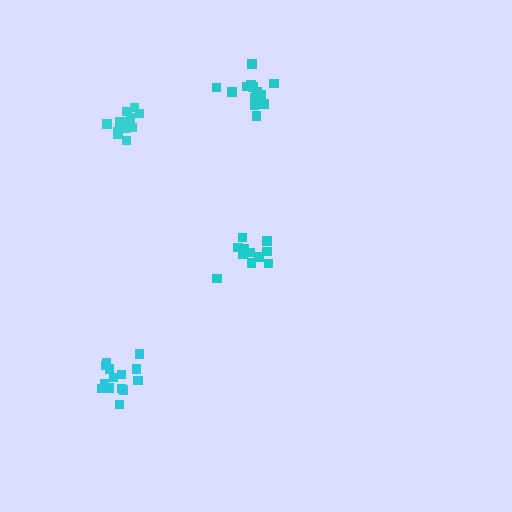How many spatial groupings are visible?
There are 4 spatial groupings.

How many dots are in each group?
Group 1: 11 dots, Group 2: 13 dots, Group 3: 14 dots, Group 4: 14 dots (52 total).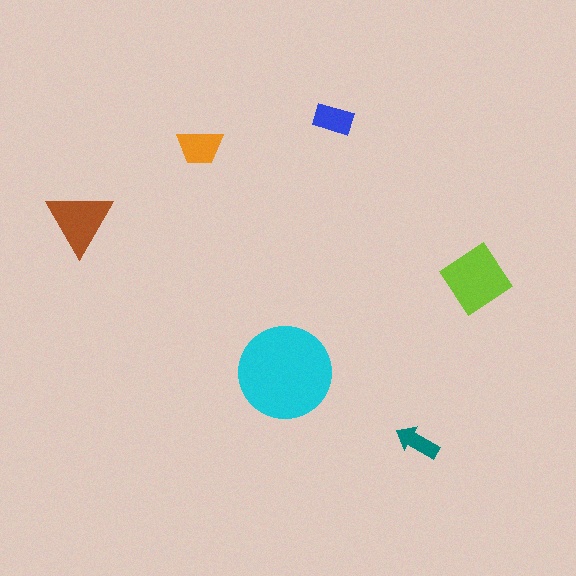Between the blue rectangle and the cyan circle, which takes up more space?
The cyan circle.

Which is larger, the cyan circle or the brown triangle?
The cyan circle.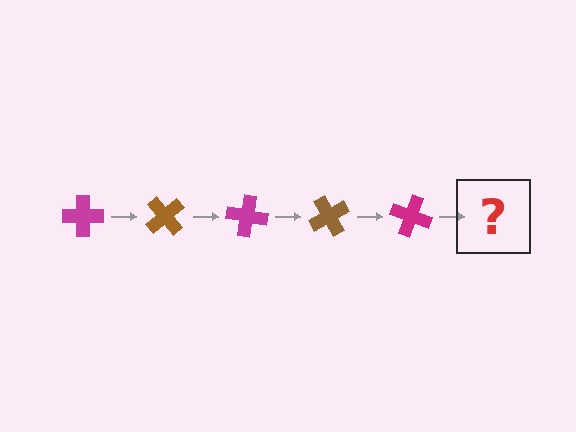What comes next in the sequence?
The next element should be a brown cross, rotated 250 degrees from the start.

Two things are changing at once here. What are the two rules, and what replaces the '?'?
The two rules are that it rotates 50 degrees each step and the color cycles through magenta and brown. The '?' should be a brown cross, rotated 250 degrees from the start.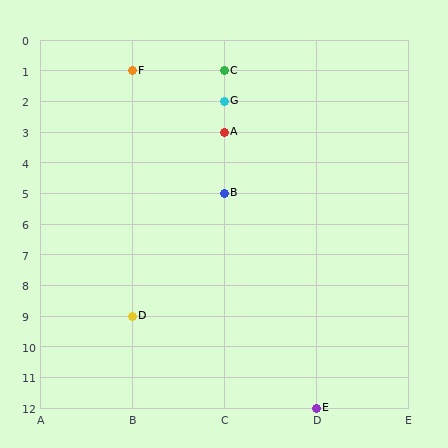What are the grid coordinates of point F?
Point F is at grid coordinates (B, 1).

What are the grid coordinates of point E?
Point E is at grid coordinates (D, 12).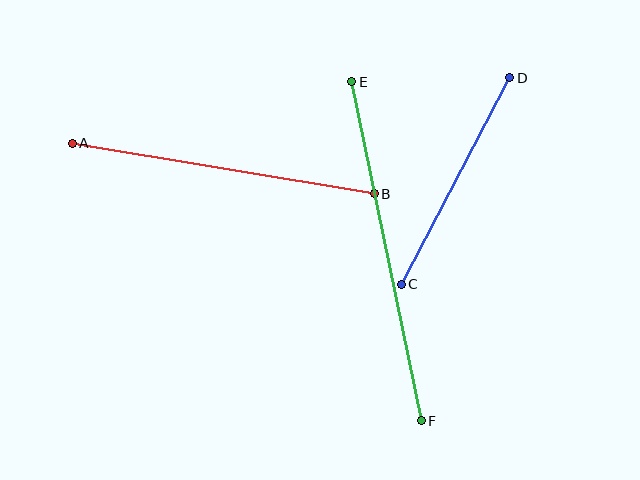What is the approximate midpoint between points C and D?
The midpoint is at approximately (455, 181) pixels.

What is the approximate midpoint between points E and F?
The midpoint is at approximately (386, 251) pixels.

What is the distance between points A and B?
The distance is approximately 306 pixels.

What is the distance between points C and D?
The distance is approximately 234 pixels.